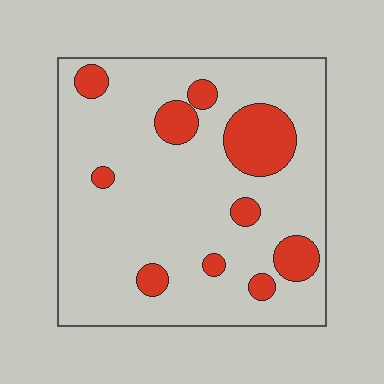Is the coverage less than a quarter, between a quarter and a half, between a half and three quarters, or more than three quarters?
Less than a quarter.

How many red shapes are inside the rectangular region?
10.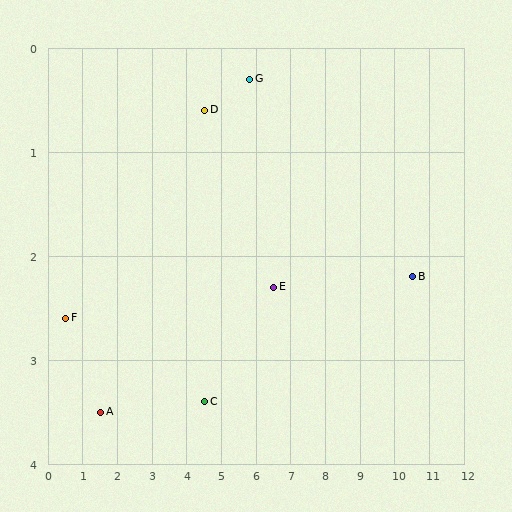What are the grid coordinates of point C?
Point C is at approximately (4.5, 3.4).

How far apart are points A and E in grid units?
Points A and E are about 5.1 grid units apart.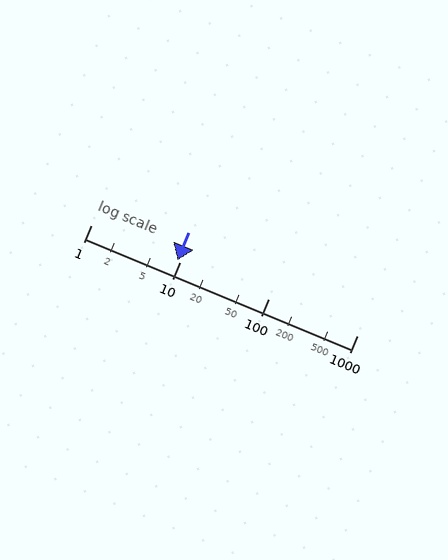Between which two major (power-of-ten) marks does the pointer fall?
The pointer is between 1 and 10.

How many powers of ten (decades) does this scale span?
The scale spans 3 decades, from 1 to 1000.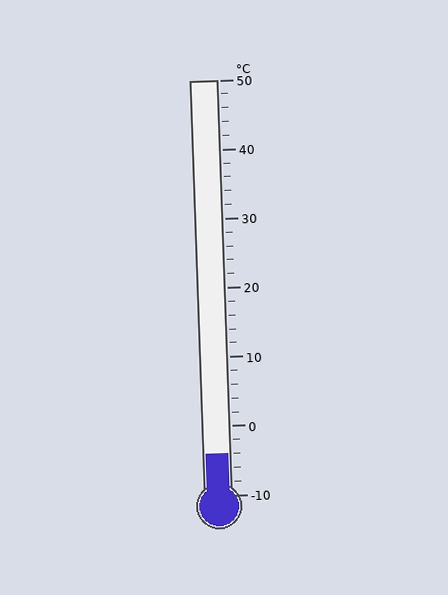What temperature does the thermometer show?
The thermometer shows approximately -4°C.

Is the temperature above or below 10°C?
The temperature is below 10°C.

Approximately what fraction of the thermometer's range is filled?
The thermometer is filled to approximately 10% of its range.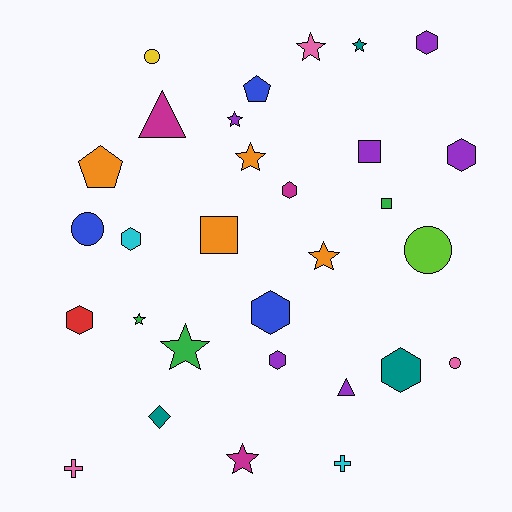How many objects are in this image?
There are 30 objects.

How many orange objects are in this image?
There are 4 orange objects.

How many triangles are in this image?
There are 2 triangles.